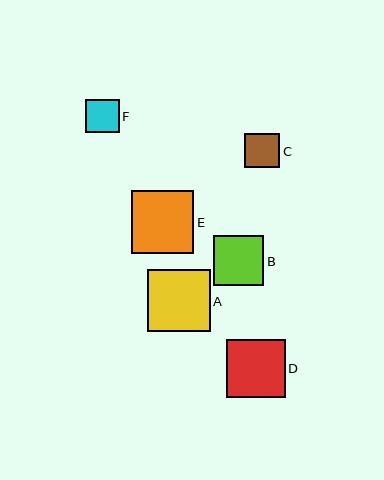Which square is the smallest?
Square F is the smallest with a size of approximately 34 pixels.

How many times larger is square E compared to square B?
Square E is approximately 1.3 times the size of square B.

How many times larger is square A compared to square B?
Square A is approximately 1.2 times the size of square B.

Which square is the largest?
Square E is the largest with a size of approximately 62 pixels.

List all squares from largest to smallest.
From largest to smallest: E, A, D, B, C, F.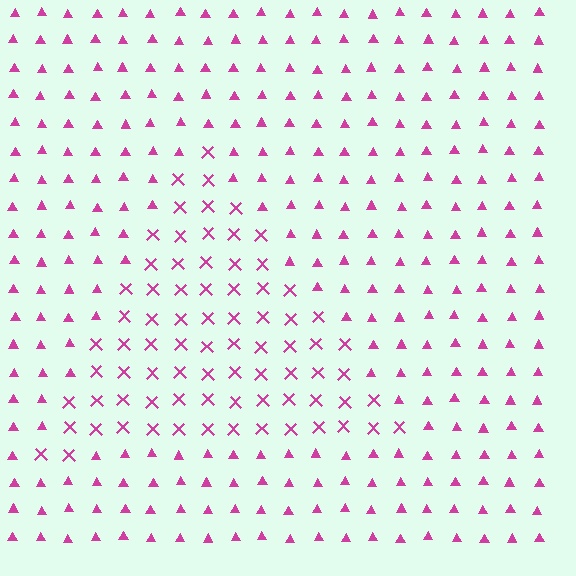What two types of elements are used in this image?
The image uses X marks inside the triangle region and triangles outside it.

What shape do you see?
I see a triangle.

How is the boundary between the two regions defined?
The boundary is defined by a change in element shape: X marks inside vs. triangles outside. All elements share the same color and spacing.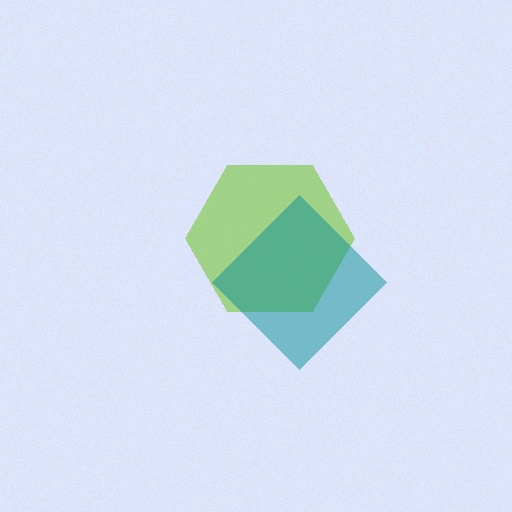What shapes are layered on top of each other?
The layered shapes are: a lime hexagon, a teal diamond.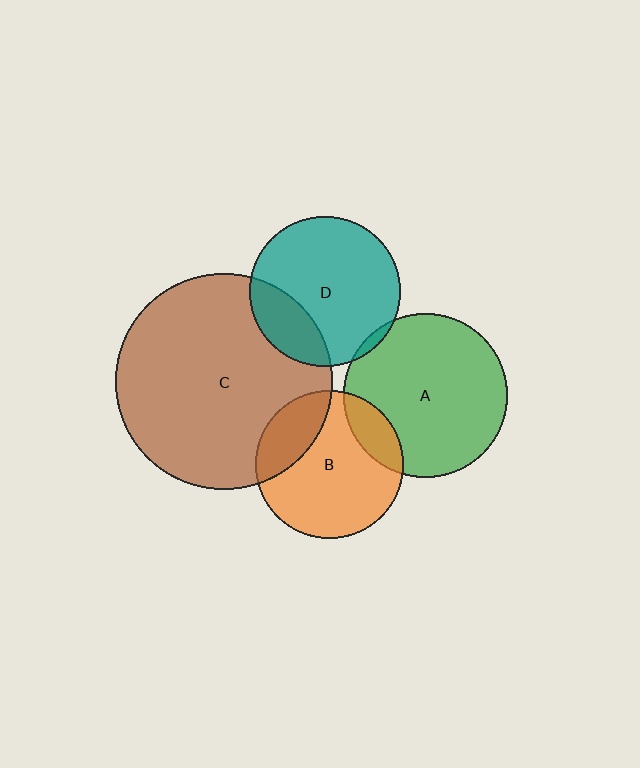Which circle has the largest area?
Circle C (brown).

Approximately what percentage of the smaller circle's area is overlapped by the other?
Approximately 20%.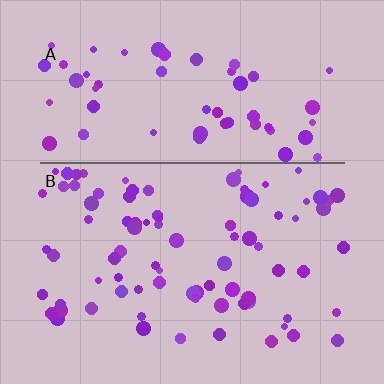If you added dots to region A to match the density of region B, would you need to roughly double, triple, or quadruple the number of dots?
Approximately double.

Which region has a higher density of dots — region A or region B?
B (the bottom).